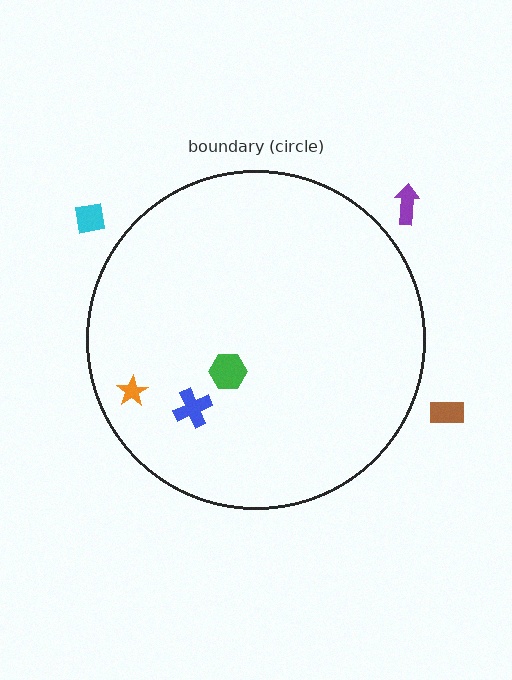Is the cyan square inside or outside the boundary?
Outside.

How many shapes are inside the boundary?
3 inside, 3 outside.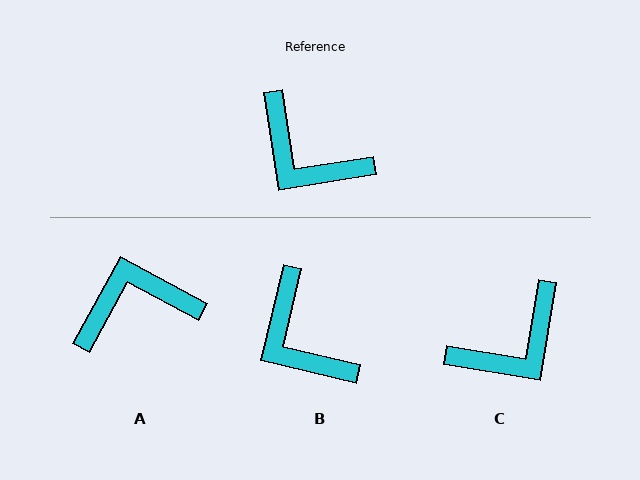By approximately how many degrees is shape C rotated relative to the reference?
Approximately 72 degrees counter-clockwise.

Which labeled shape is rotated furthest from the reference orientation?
A, about 127 degrees away.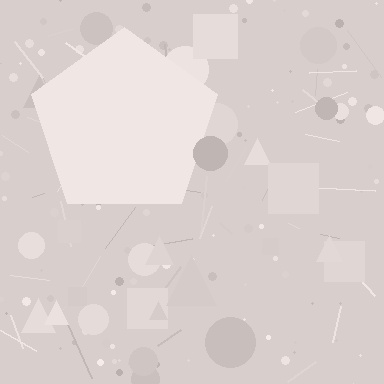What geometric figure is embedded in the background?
A pentagon is embedded in the background.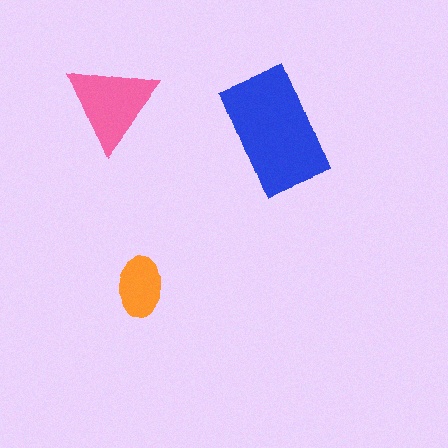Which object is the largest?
The blue rectangle.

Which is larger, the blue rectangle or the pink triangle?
The blue rectangle.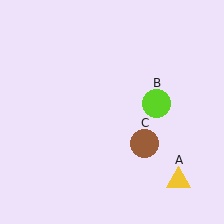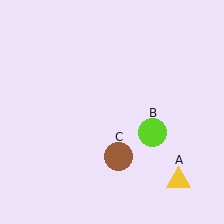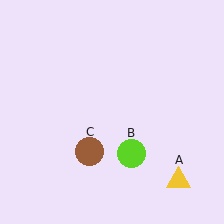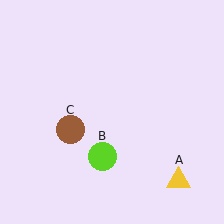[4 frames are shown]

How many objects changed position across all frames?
2 objects changed position: lime circle (object B), brown circle (object C).